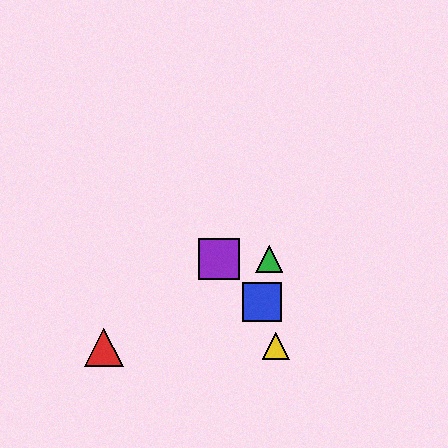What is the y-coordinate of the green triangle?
The green triangle is at y≈259.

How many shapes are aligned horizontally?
2 shapes (the green triangle, the purple square) are aligned horizontally.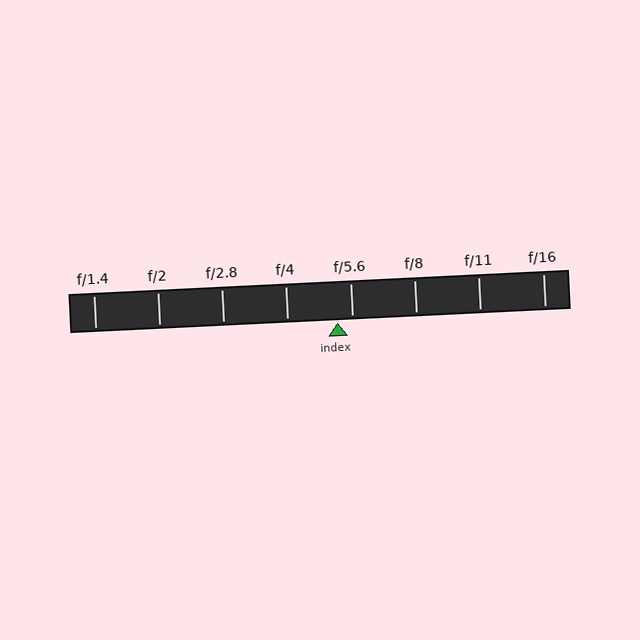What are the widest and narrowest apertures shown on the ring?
The widest aperture shown is f/1.4 and the narrowest is f/16.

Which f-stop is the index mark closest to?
The index mark is closest to f/5.6.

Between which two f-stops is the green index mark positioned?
The index mark is between f/4 and f/5.6.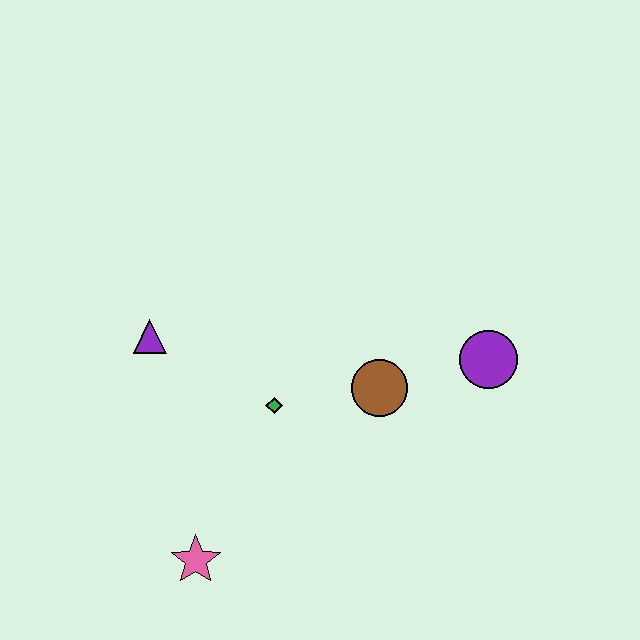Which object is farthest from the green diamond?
The purple circle is farthest from the green diamond.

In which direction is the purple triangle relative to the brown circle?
The purple triangle is to the left of the brown circle.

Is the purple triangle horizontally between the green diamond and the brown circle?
No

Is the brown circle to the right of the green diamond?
Yes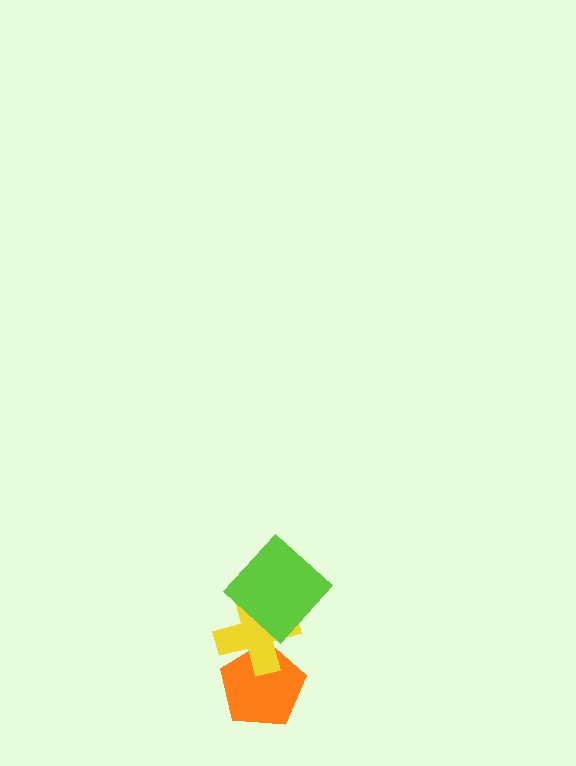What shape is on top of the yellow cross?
The lime diamond is on top of the yellow cross.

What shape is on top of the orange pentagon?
The yellow cross is on top of the orange pentagon.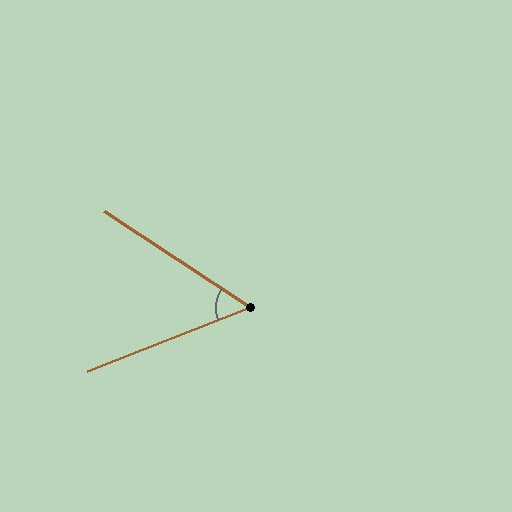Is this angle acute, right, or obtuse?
It is acute.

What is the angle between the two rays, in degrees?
Approximately 55 degrees.